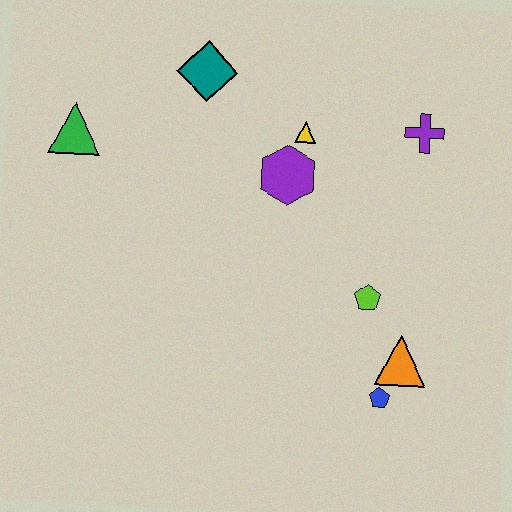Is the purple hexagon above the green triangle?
No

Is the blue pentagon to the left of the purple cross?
Yes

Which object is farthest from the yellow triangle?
The blue pentagon is farthest from the yellow triangle.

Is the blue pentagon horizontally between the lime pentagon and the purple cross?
Yes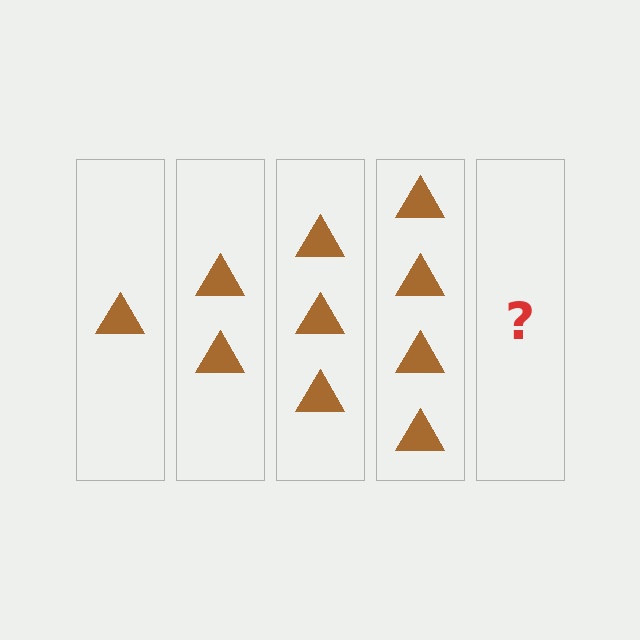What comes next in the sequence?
The next element should be 5 triangles.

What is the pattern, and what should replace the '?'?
The pattern is that each step adds one more triangle. The '?' should be 5 triangles.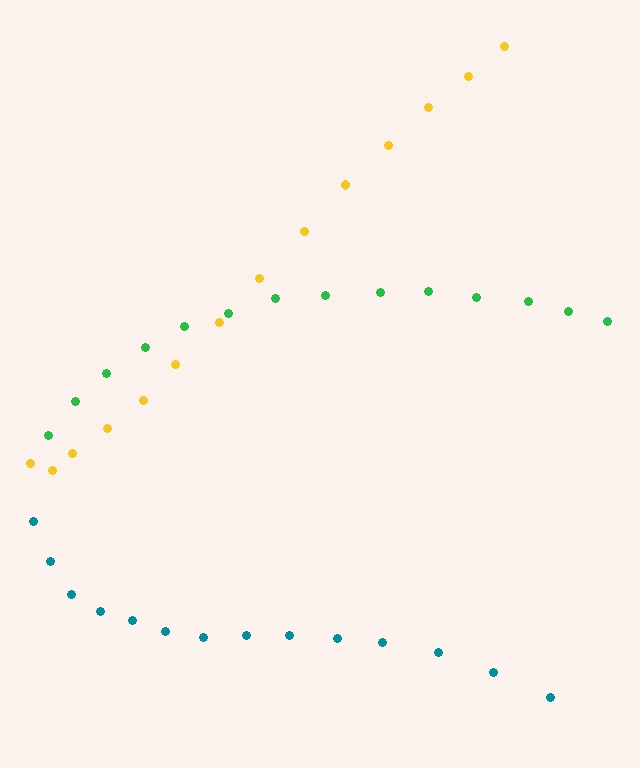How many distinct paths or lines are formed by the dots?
There are 3 distinct paths.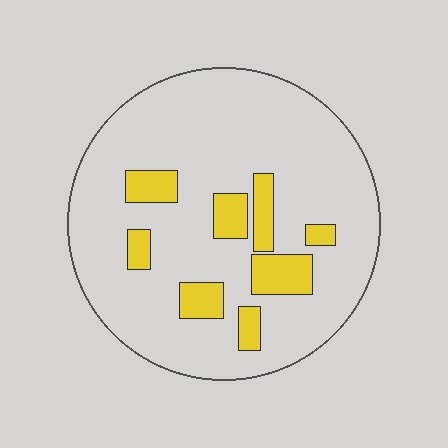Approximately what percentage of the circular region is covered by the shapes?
Approximately 15%.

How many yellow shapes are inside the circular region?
8.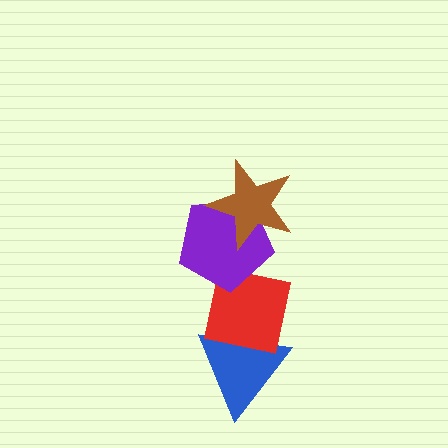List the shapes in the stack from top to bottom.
From top to bottom: the brown star, the purple pentagon, the red square, the blue triangle.